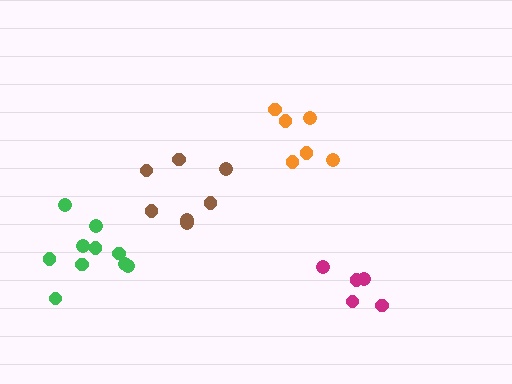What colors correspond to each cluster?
The clusters are colored: orange, green, brown, magenta.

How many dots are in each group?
Group 1: 6 dots, Group 2: 10 dots, Group 3: 7 dots, Group 4: 5 dots (28 total).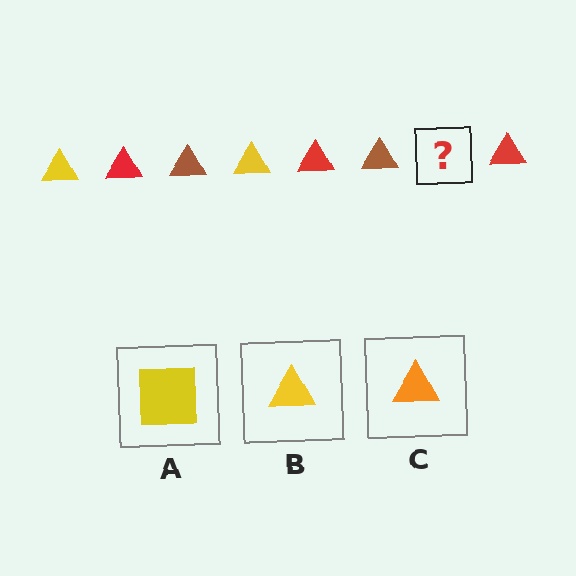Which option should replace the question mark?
Option B.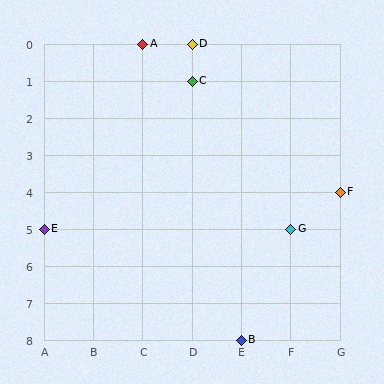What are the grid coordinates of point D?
Point D is at grid coordinates (D, 0).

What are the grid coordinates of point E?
Point E is at grid coordinates (A, 5).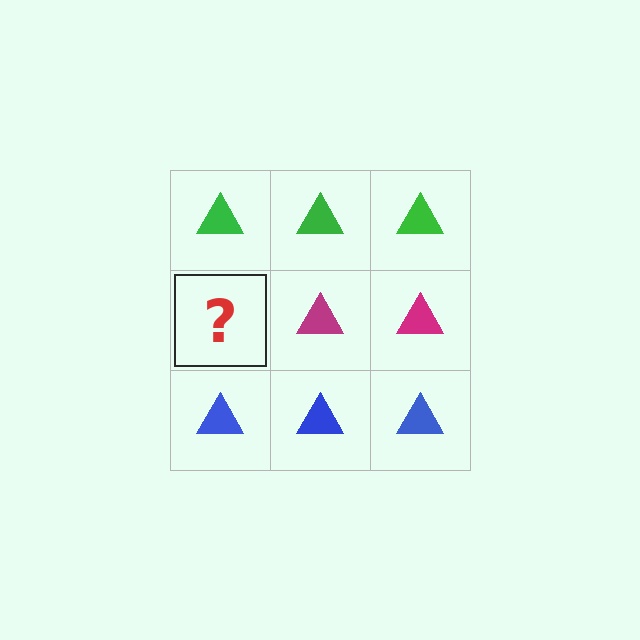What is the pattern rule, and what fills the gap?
The rule is that each row has a consistent color. The gap should be filled with a magenta triangle.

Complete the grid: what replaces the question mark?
The question mark should be replaced with a magenta triangle.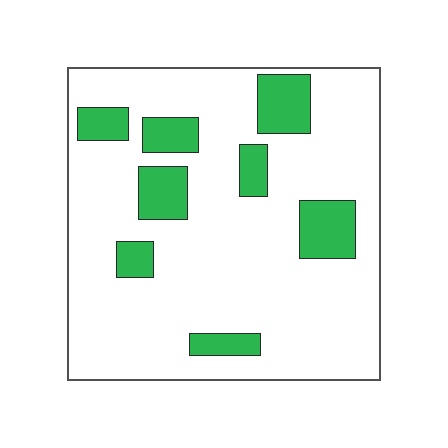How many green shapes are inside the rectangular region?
8.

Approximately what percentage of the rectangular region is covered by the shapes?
Approximately 20%.